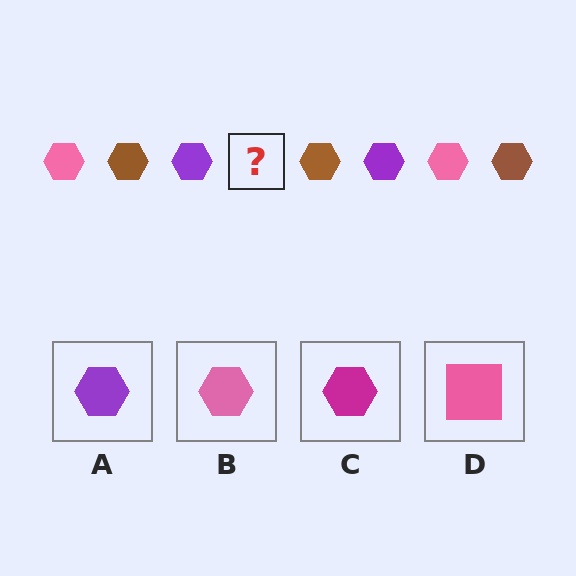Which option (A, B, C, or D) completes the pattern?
B.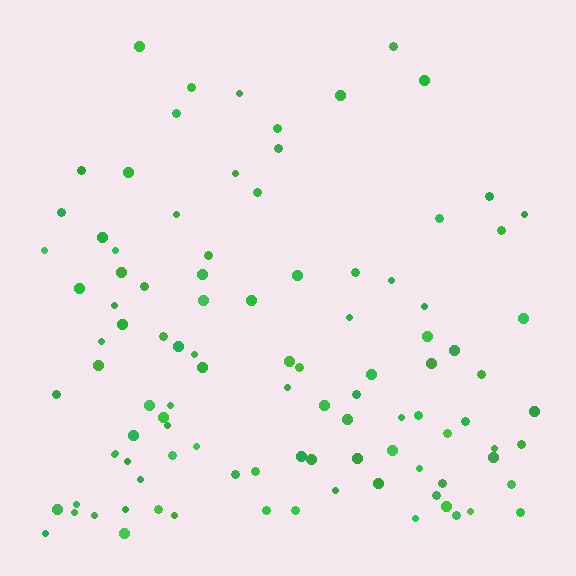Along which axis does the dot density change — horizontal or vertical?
Vertical.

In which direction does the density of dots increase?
From top to bottom, with the bottom side densest.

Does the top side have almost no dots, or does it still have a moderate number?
Still a moderate number, just noticeably fewer than the bottom.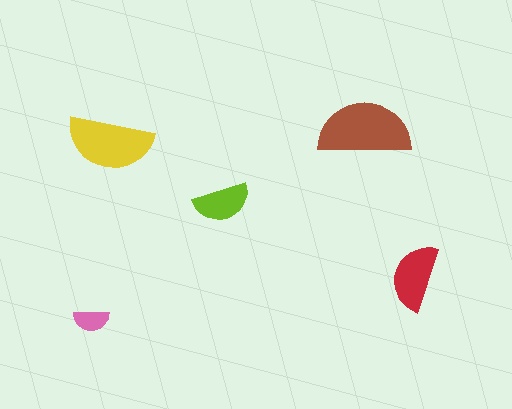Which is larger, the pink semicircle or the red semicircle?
The red one.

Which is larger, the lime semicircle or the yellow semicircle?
The yellow one.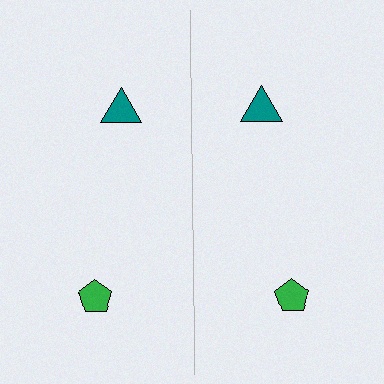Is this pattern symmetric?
Yes, this pattern has bilateral (reflection) symmetry.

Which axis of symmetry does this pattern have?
The pattern has a vertical axis of symmetry running through the center of the image.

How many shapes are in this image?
There are 4 shapes in this image.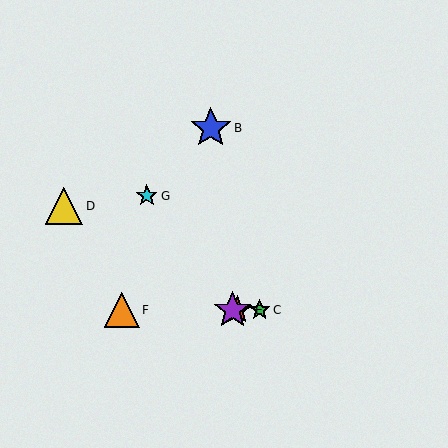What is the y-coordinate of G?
Object G is at y≈196.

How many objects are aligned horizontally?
4 objects (A, C, E, F) are aligned horizontally.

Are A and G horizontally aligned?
No, A is at y≈310 and G is at y≈196.